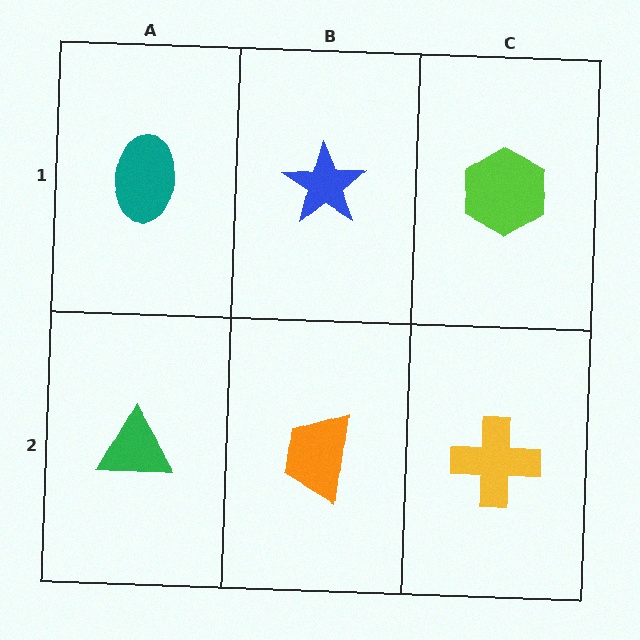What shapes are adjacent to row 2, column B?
A blue star (row 1, column B), a green triangle (row 2, column A), a yellow cross (row 2, column C).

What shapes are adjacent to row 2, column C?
A lime hexagon (row 1, column C), an orange trapezoid (row 2, column B).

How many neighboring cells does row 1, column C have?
2.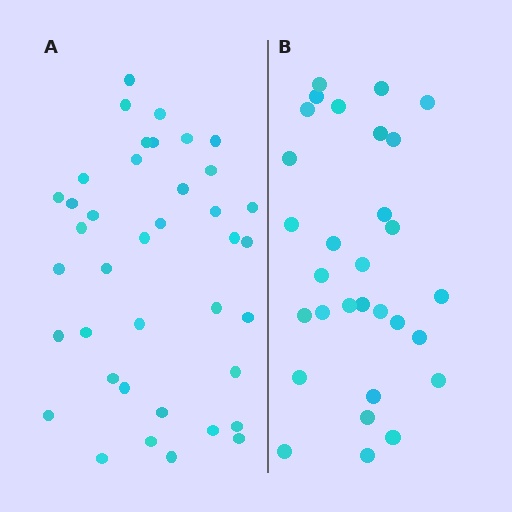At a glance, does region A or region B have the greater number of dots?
Region A (the left region) has more dots.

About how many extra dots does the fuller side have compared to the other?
Region A has roughly 8 or so more dots than region B.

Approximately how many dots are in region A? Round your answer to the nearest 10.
About 40 dots. (The exact count is 39, which rounds to 40.)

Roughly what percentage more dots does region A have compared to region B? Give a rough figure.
About 30% more.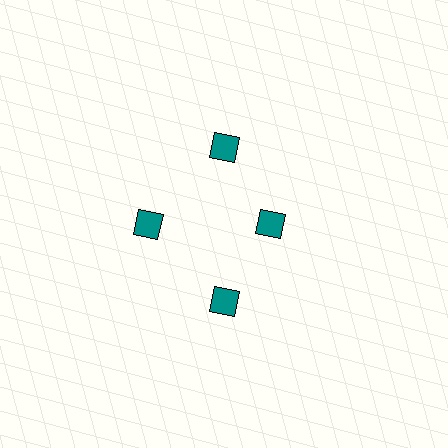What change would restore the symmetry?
The symmetry would be restored by moving it outward, back onto the ring so that all 4 squares sit at equal angles and equal distance from the center.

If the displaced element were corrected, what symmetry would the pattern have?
It would have 4-fold rotational symmetry — the pattern would map onto itself every 90 degrees.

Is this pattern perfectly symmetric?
No. The 4 teal squares are arranged in a ring, but one element near the 3 o'clock position is pulled inward toward the center, breaking the 4-fold rotational symmetry.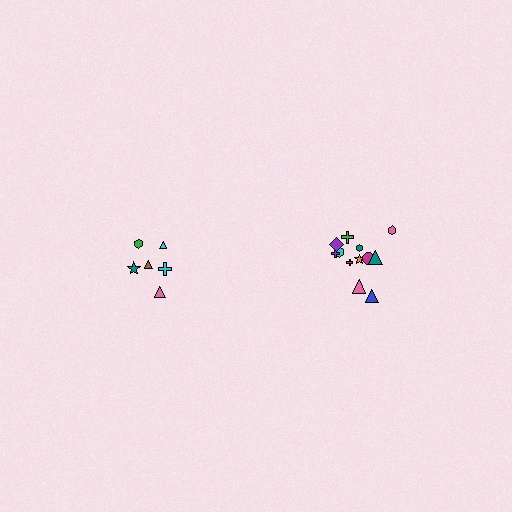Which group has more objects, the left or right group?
The right group.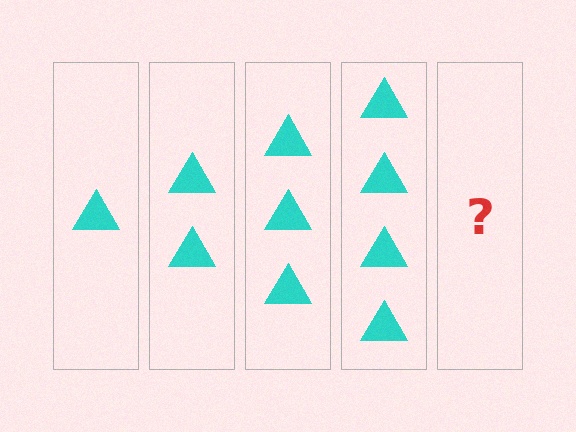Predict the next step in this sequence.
The next step is 5 triangles.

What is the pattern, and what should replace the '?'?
The pattern is that each step adds one more triangle. The '?' should be 5 triangles.